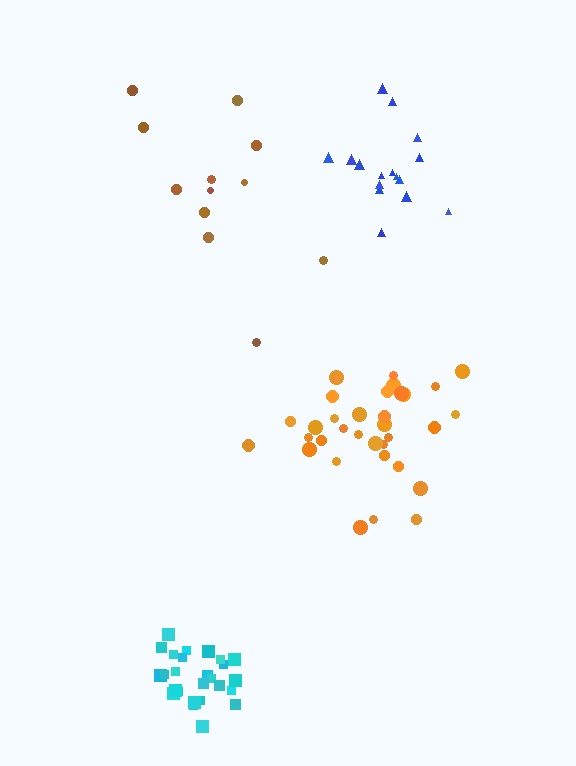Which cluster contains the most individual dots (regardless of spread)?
Orange (33).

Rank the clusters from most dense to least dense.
cyan, blue, orange, brown.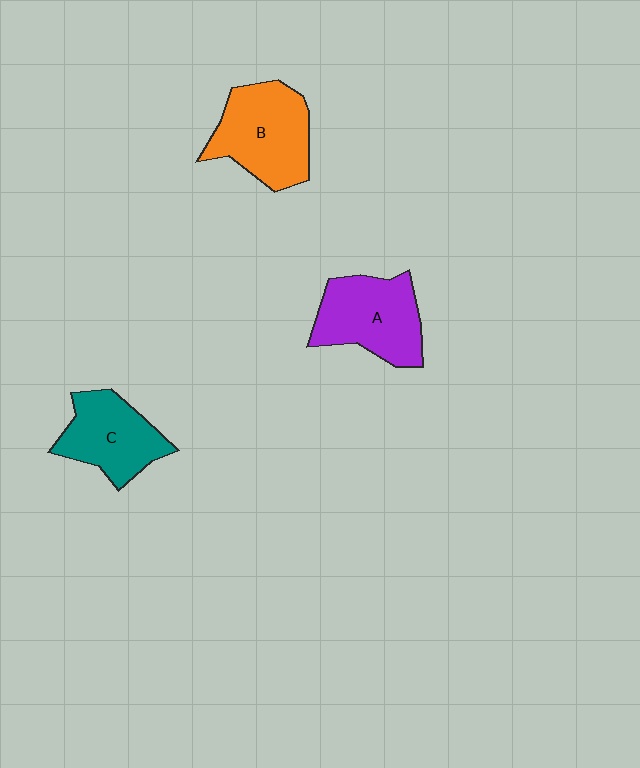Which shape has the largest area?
Shape B (orange).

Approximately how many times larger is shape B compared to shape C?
Approximately 1.2 times.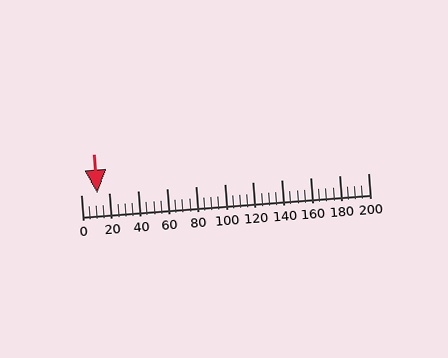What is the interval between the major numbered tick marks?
The major tick marks are spaced 20 units apart.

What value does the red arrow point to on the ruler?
The red arrow points to approximately 11.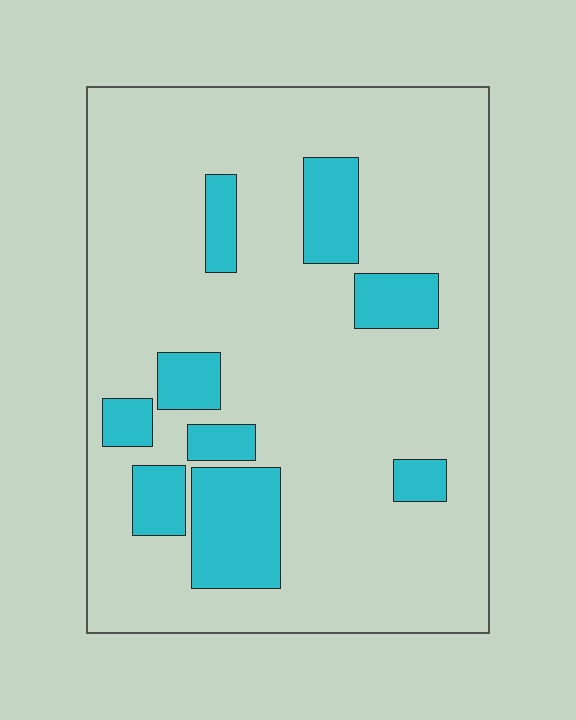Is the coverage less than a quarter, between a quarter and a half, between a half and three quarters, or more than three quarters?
Less than a quarter.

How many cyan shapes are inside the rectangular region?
9.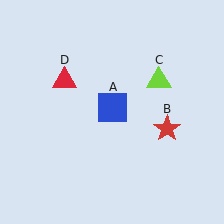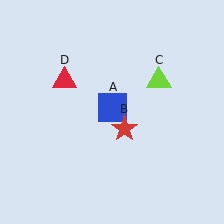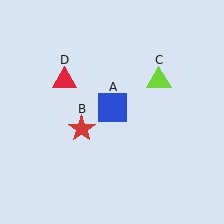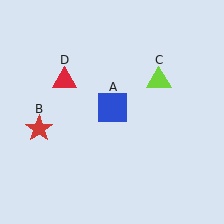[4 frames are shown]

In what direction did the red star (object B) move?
The red star (object B) moved left.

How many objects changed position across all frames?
1 object changed position: red star (object B).